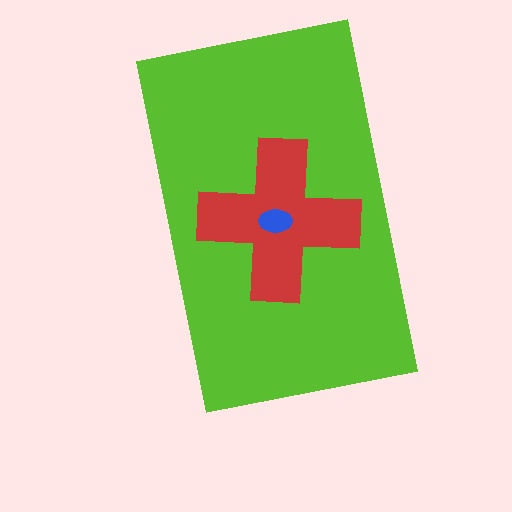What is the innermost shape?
The blue ellipse.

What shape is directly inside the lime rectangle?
The red cross.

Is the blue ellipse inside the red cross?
Yes.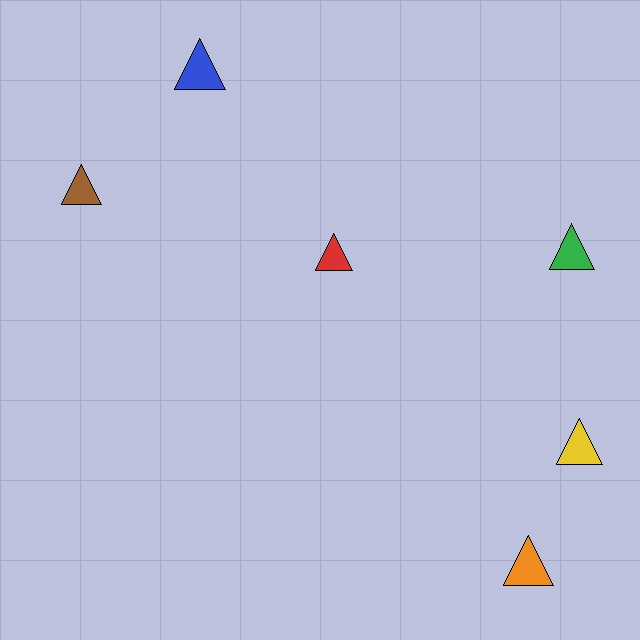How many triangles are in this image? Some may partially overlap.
There are 6 triangles.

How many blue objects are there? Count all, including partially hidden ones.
There is 1 blue object.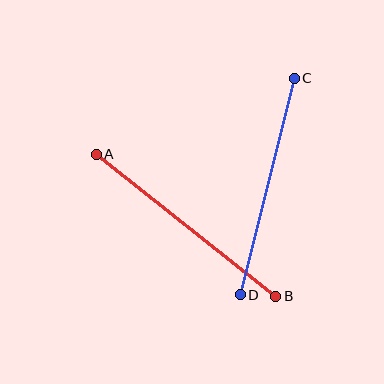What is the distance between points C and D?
The distance is approximately 223 pixels.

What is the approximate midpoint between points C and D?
The midpoint is at approximately (267, 186) pixels.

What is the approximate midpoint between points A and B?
The midpoint is at approximately (186, 225) pixels.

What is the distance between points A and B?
The distance is approximately 229 pixels.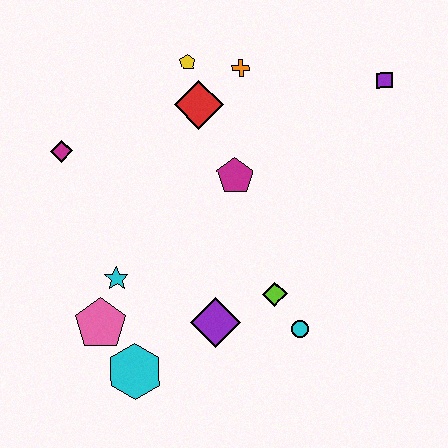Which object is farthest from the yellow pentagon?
The cyan hexagon is farthest from the yellow pentagon.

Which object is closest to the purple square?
The orange cross is closest to the purple square.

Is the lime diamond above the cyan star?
No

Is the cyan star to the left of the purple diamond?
Yes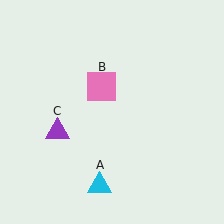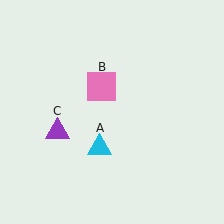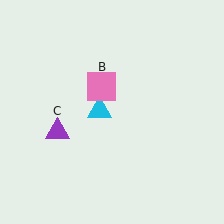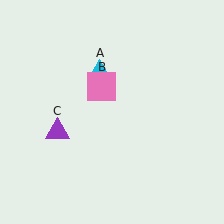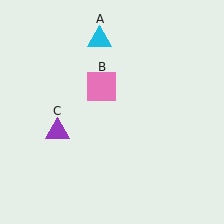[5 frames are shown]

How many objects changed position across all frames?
1 object changed position: cyan triangle (object A).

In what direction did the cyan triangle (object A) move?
The cyan triangle (object A) moved up.